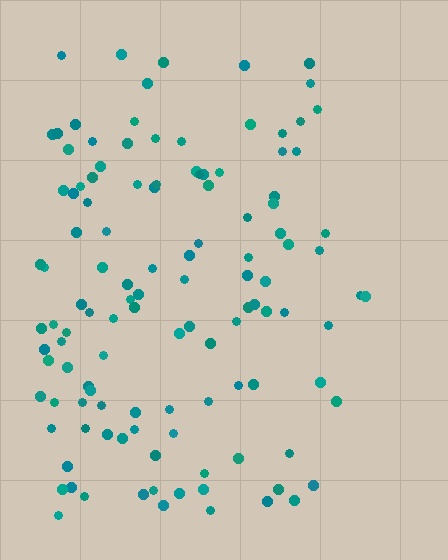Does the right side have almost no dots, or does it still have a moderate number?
Still a moderate number, just noticeably fewer than the left.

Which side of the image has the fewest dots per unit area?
The right.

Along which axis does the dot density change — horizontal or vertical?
Horizontal.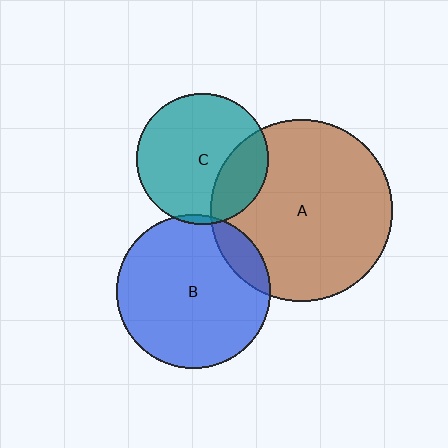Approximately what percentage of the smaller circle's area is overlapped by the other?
Approximately 10%.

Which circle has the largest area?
Circle A (brown).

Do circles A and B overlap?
Yes.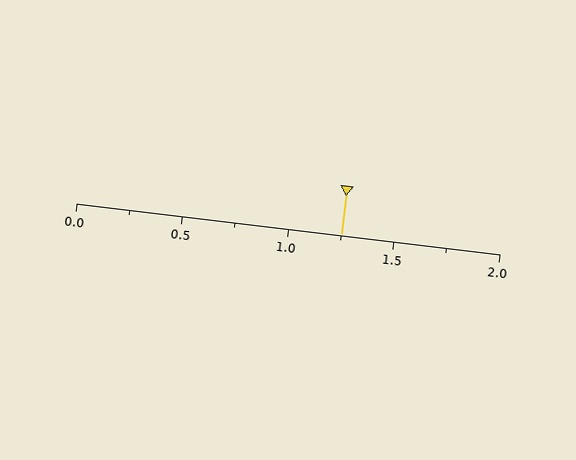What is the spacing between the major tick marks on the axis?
The major ticks are spaced 0.5 apart.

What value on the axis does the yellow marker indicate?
The marker indicates approximately 1.25.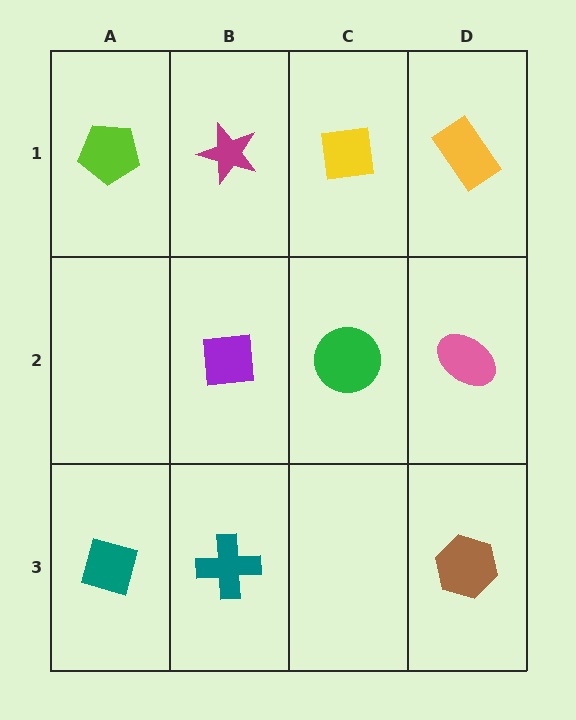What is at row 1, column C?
A yellow square.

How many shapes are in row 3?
3 shapes.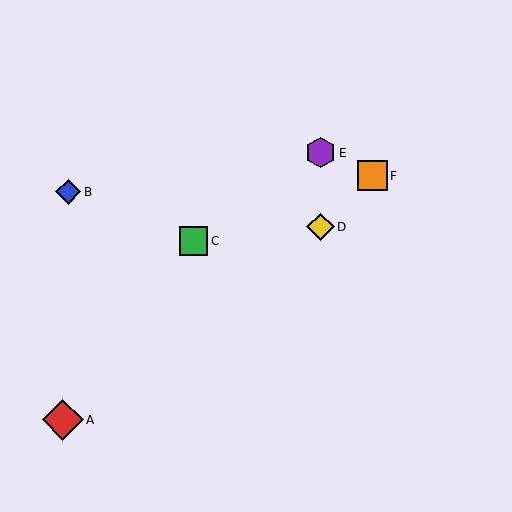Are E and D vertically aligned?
Yes, both are at x≈320.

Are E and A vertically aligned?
No, E is at x≈320 and A is at x≈63.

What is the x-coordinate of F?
Object F is at x≈372.